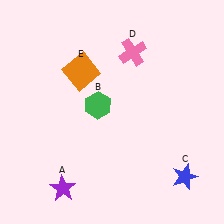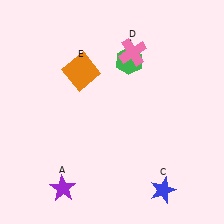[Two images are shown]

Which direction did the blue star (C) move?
The blue star (C) moved left.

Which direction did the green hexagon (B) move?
The green hexagon (B) moved up.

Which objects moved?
The objects that moved are: the green hexagon (B), the blue star (C).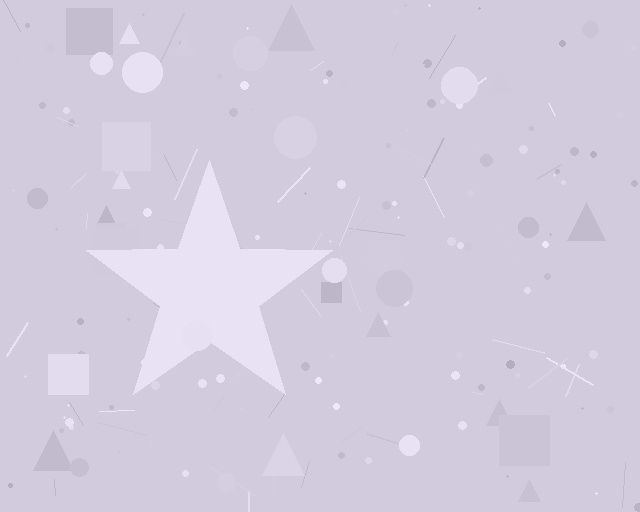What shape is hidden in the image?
A star is hidden in the image.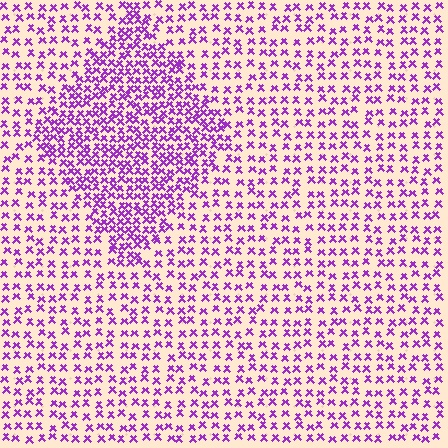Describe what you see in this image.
The image contains small purple elements arranged at two different densities. A diamond-shaped region is visible where the elements are more densely packed than the surrounding area.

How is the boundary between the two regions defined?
The boundary is defined by a change in element density (approximately 2.0x ratio). All elements are the same color, size, and shape.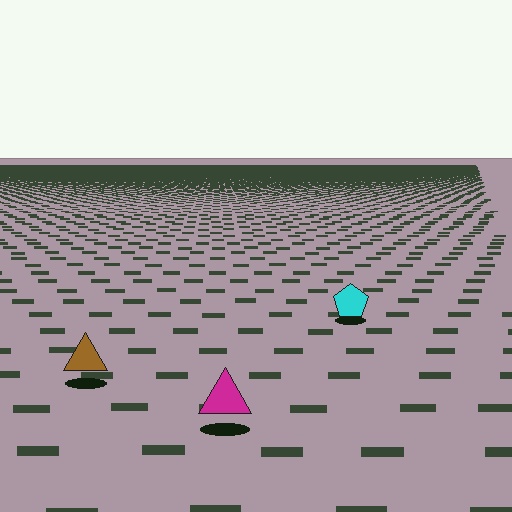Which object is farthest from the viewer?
The cyan pentagon is farthest from the viewer. It appears smaller and the ground texture around it is denser.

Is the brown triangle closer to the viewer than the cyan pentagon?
Yes. The brown triangle is closer — you can tell from the texture gradient: the ground texture is coarser near it.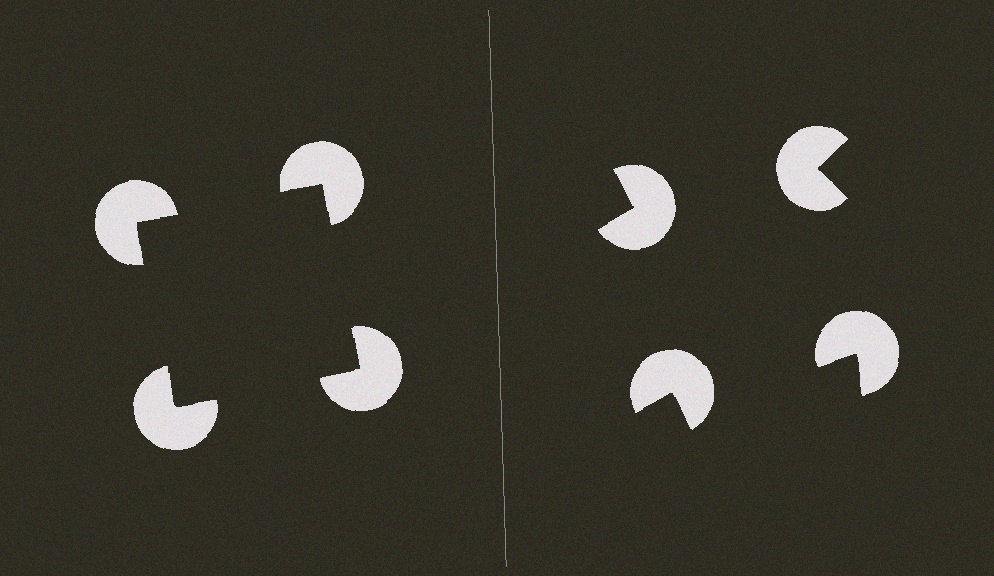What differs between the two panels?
The pac-man discs are positioned identically on both sides; only the wedge orientations differ. On the left they align to a square; on the right they are misaligned.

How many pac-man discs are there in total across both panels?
8 — 4 on each side.